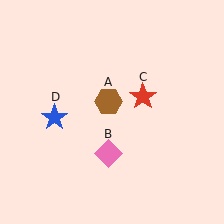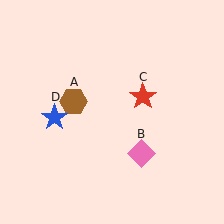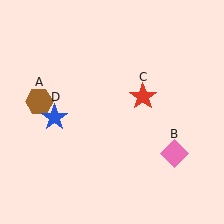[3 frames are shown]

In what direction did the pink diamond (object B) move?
The pink diamond (object B) moved right.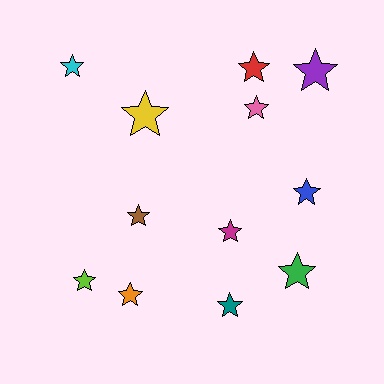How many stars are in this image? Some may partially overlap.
There are 12 stars.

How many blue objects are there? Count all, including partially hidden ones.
There is 1 blue object.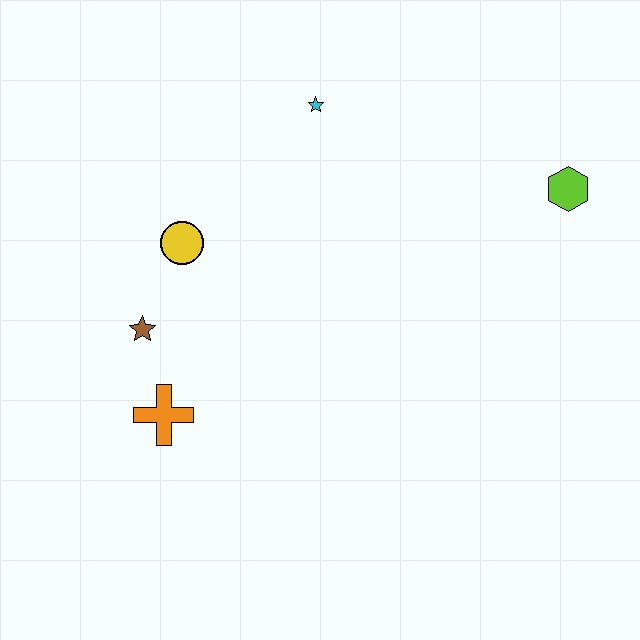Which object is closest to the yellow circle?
The brown star is closest to the yellow circle.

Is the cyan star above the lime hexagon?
Yes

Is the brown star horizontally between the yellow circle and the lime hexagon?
No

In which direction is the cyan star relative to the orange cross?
The cyan star is above the orange cross.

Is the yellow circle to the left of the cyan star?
Yes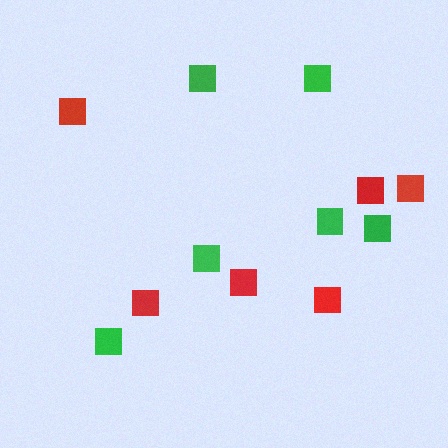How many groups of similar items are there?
There are 2 groups: one group of green squares (6) and one group of red squares (6).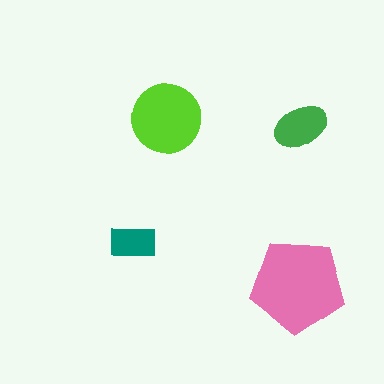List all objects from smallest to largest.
The teal rectangle, the green ellipse, the lime circle, the pink pentagon.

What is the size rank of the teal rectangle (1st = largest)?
4th.